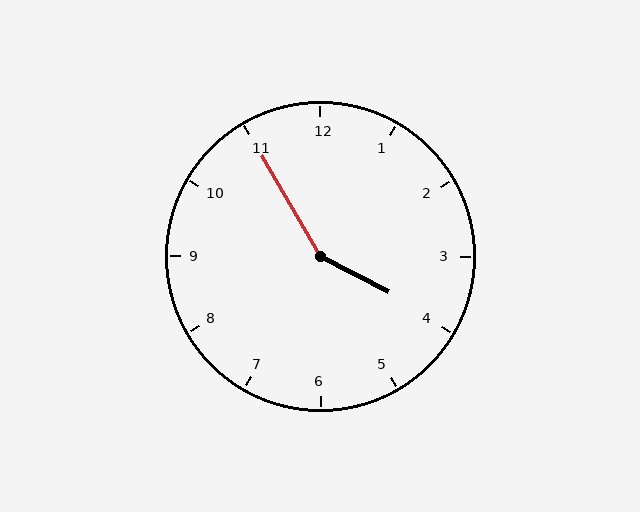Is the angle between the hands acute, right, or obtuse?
It is obtuse.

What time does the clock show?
3:55.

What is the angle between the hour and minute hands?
Approximately 148 degrees.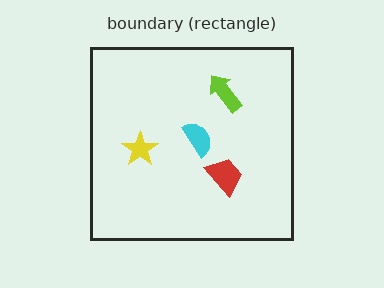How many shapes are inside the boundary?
4 inside, 0 outside.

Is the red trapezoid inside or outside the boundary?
Inside.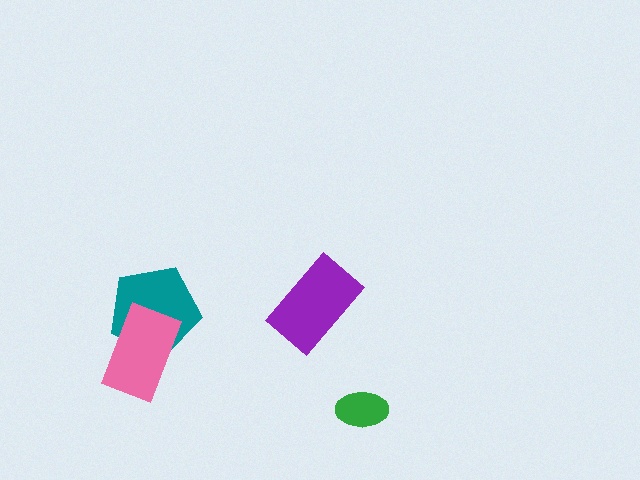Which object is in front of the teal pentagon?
The pink rectangle is in front of the teal pentagon.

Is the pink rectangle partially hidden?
No, no other shape covers it.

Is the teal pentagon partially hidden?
Yes, it is partially covered by another shape.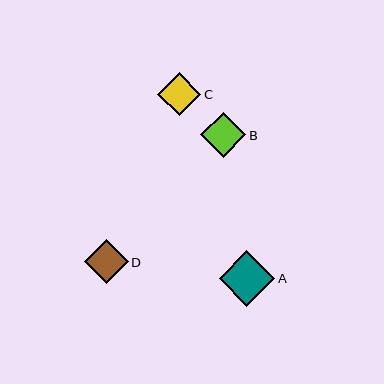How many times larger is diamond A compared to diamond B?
Diamond A is approximately 1.2 times the size of diamond B.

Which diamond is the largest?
Diamond A is the largest with a size of approximately 56 pixels.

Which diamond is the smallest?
Diamond C is the smallest with a size of approximately 43 pixels.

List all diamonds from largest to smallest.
From largest to smallest: A, B, D, C.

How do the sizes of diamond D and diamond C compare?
Diamond D and diamond C are approximately the same size.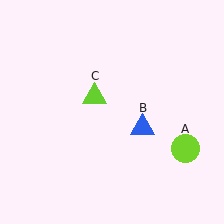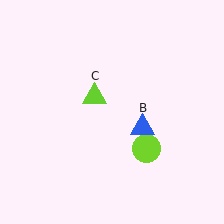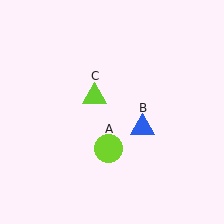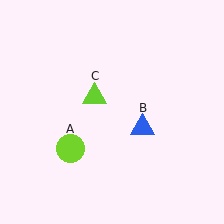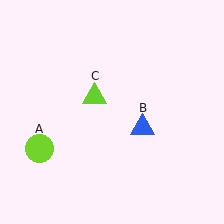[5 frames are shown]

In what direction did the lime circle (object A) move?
The lime circle (object A) moved left.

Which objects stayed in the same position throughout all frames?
Blue triangle (object B) and lime triangle (object C) remained stationary.